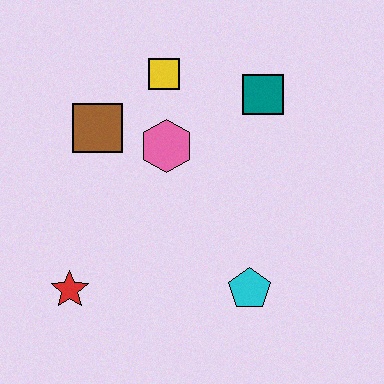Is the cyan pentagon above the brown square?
No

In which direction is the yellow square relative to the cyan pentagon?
The yellow square is above the cyan pentagon.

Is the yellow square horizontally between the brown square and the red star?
No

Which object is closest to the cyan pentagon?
The pink hexagon is closest to the cyan pentagon.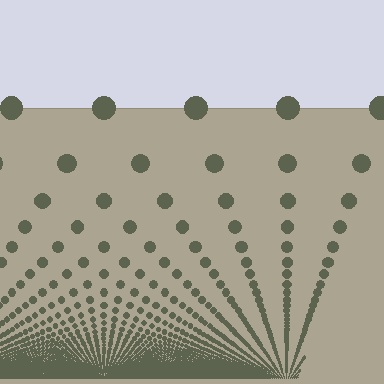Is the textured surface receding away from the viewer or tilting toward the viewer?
The surface appears to tilt toward the viewer. Texture elements get larger and sparser toward the top.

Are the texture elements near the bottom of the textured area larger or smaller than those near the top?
Smaller. The gradient is inverted — elements near the bottom are smaller and denser.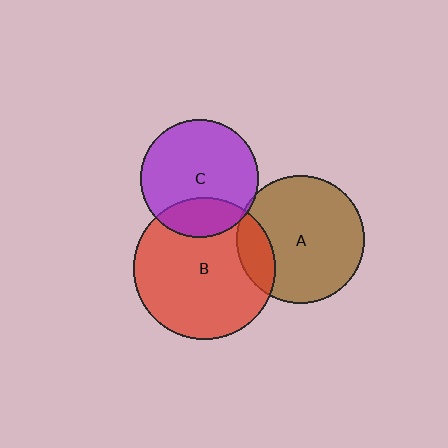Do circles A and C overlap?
Yes.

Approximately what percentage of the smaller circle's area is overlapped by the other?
Approximately 5%.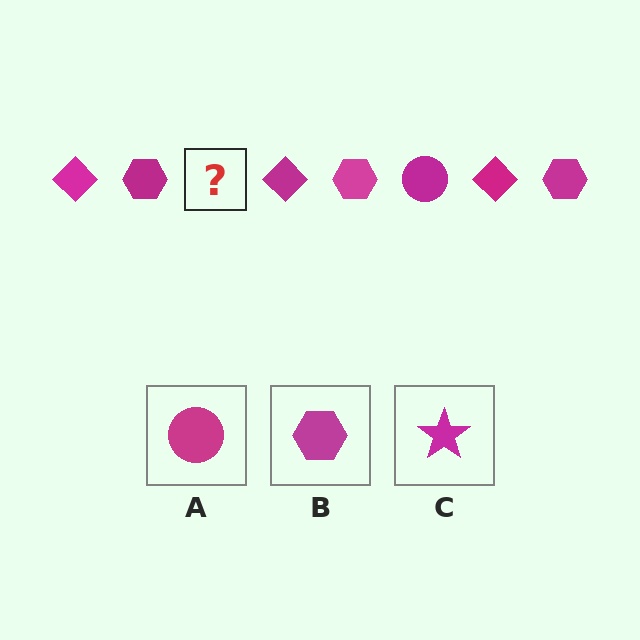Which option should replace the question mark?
Option A.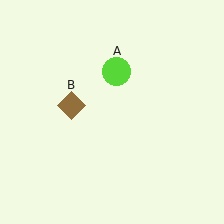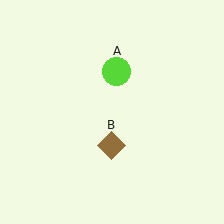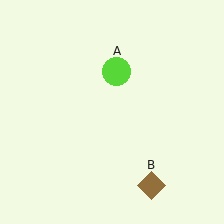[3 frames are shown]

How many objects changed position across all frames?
1 object changed position: brown diamond (object B).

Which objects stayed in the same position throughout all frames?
Lime circle (object A) remained stationary.